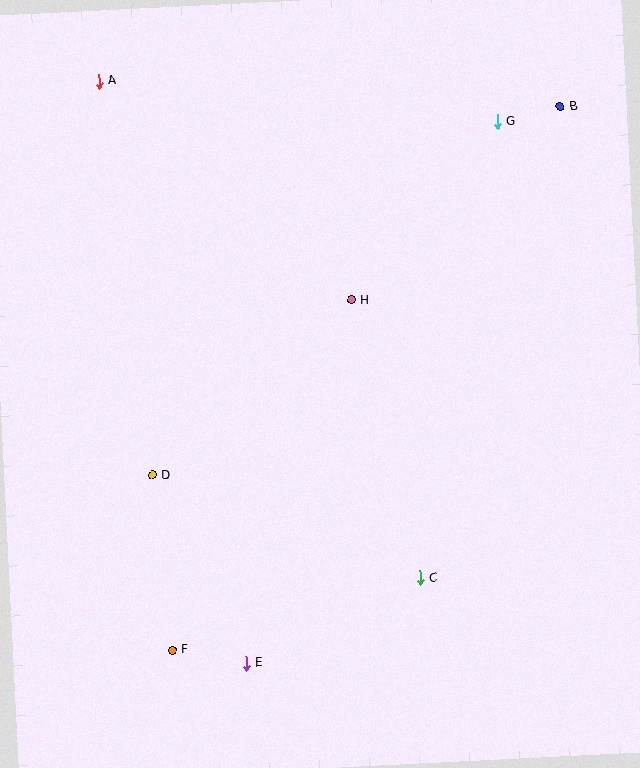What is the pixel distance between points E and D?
The distance between E and D is 210 pixels.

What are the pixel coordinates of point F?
Point F is at (172, 650).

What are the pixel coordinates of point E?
Point E is at (246, 663).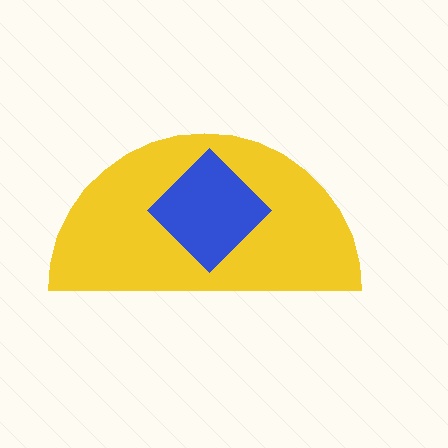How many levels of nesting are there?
2.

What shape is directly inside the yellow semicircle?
The blue diamond.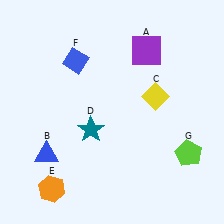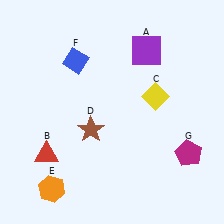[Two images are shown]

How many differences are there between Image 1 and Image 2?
There are 3 differences between the two images.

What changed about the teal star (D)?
In Image 1, D is teal. In Image 2, it changed to brown.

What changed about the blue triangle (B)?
In Image 1, B is blue. In Image 2, it changed to red.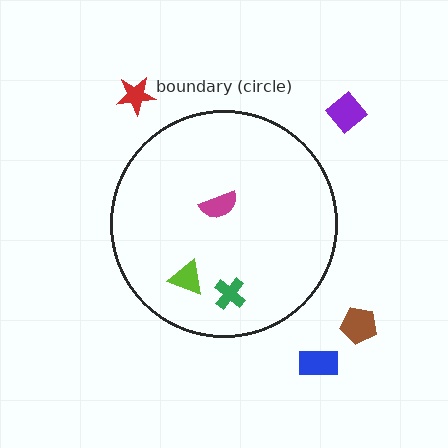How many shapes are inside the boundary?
3 inside, 4 outside.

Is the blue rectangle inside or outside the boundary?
Outside.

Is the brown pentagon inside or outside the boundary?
Outside.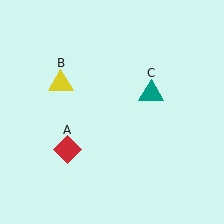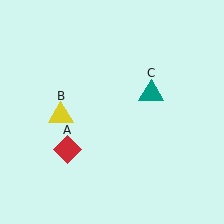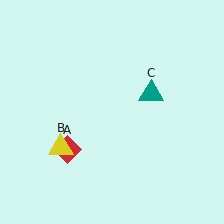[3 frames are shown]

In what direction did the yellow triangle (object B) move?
The yellow triangle (object B) moved down.